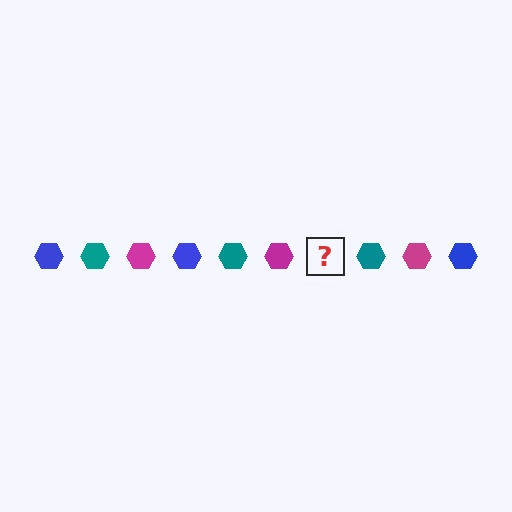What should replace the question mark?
The question mark should be replaced with a blue hexagon.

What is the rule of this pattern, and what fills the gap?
The rule is that the pattern cycles through blue, teal, magenta hexagons. The gap should be filled with a blue hexagon.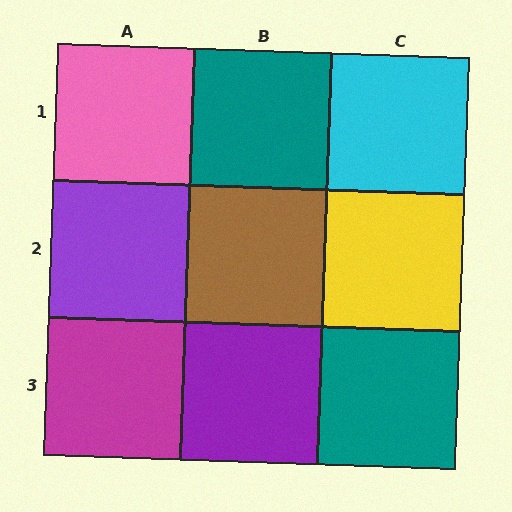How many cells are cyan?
1 cell is cyan.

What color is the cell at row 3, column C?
Teal.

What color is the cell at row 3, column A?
Magenta.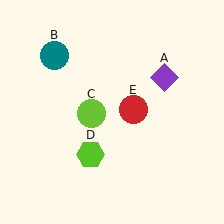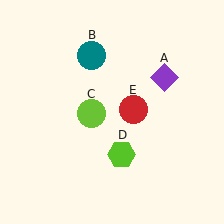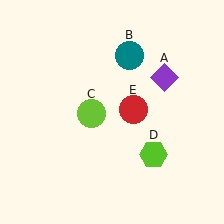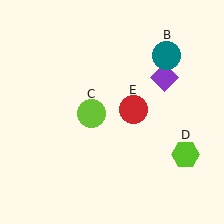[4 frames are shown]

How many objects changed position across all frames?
2 objects changed position: teal circle (object B), lime hexagon (object D).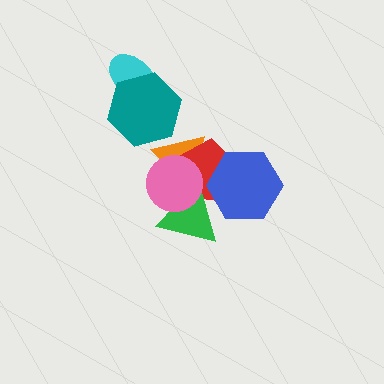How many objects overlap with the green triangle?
4 objects overlap with the green triangle.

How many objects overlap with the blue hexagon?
2 objects overlap with the blue hexagon.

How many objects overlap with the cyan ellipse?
1 object overlaps with the cyan ellipse.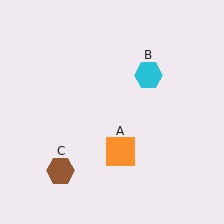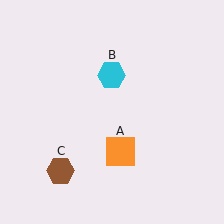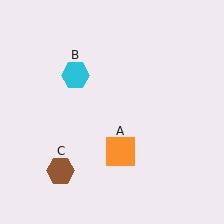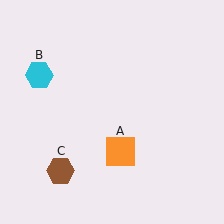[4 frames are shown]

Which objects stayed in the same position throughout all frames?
Orange square (object A) and brown hexagon (object C) remained stationary.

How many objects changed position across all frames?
1 object changed position: cyan hexagon (object B).